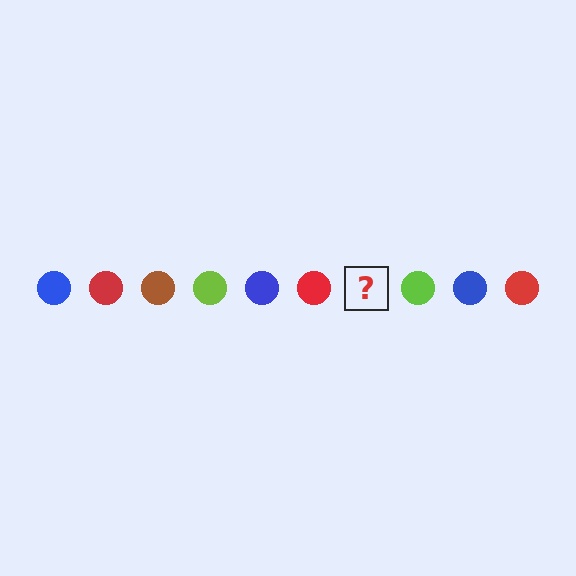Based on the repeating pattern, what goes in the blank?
The blank should be a brown circle.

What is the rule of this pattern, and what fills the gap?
The rule is that the pattern cycles through blue, red, brown, lime circles. The gap should be filled with a brown circle.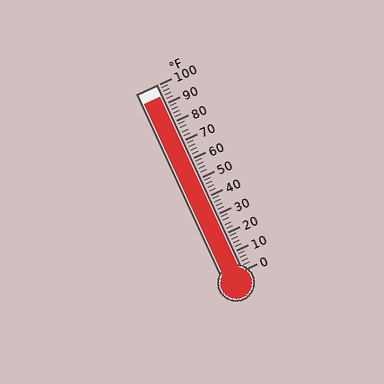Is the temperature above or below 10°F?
The temperature is above 10°F.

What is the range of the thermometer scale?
The thermometer scale ranges from 0°F to 100°F.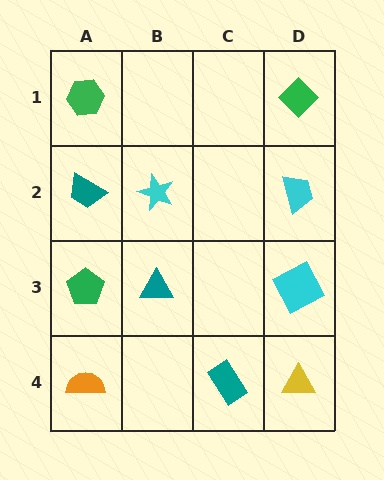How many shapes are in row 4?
3 shapes.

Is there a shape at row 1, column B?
No, that cell is empty.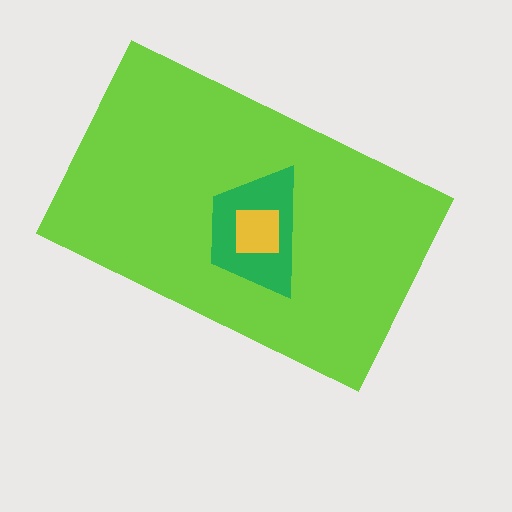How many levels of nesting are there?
3.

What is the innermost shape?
The yellow square.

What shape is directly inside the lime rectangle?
The green trapezoid.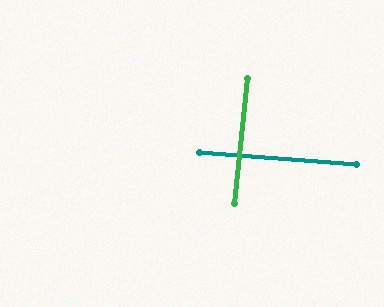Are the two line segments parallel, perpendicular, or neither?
Perpendicular — they meet at approximately 89°.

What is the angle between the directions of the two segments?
Approximately 89 degrees.